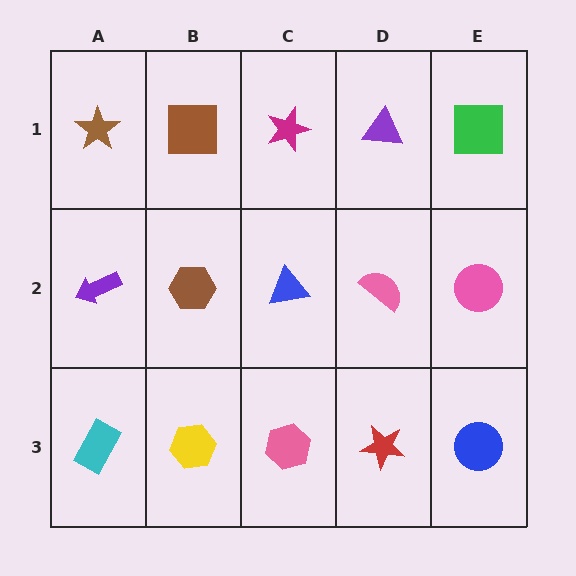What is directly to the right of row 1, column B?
A magenta star.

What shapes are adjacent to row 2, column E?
A green square (row 1, column E), a blue circle (row 3, column E), a pink semicircle (row 2, column D).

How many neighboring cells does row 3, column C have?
3.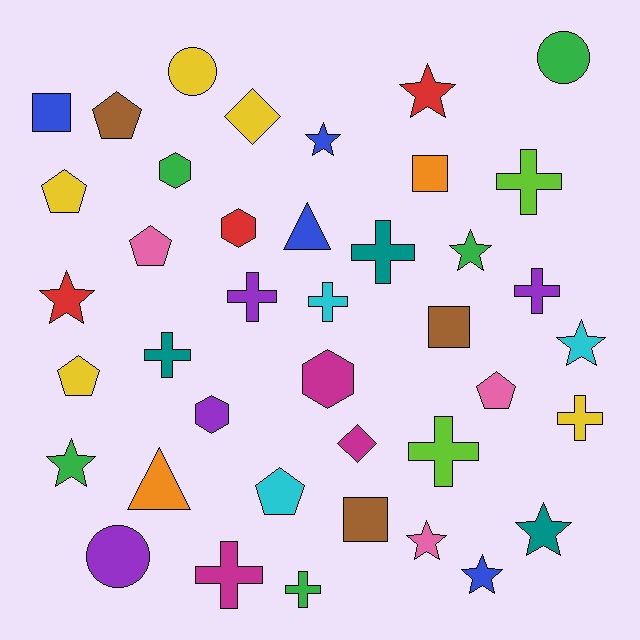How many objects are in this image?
There are 40 objects.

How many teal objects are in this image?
There are 3 teal objects.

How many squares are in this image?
There are 4 squares.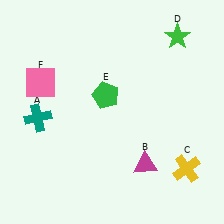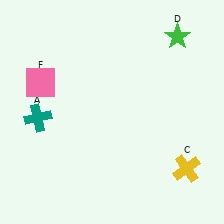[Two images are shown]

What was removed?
The green pentagon (E), the magenta triangle (B) were removed in Image 2.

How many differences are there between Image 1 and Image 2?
There are 2 differences between the two images.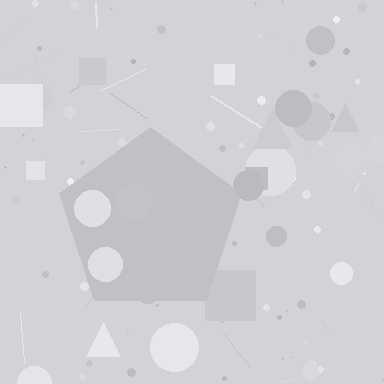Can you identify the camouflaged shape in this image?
The camouflaged shape is a pentagon.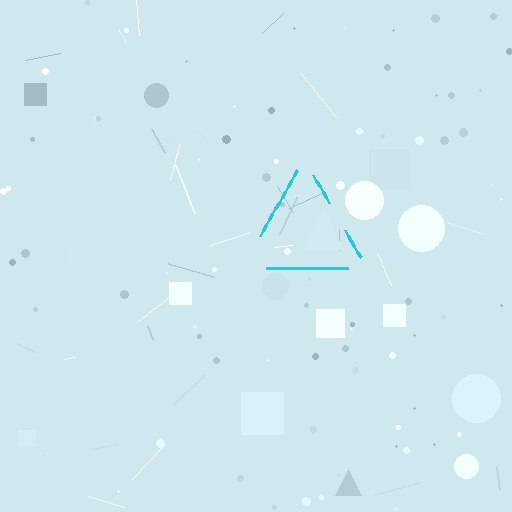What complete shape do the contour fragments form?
The contour fragments form a triangle.